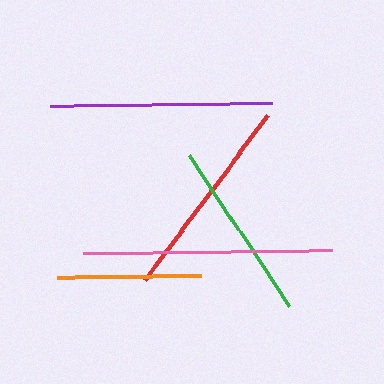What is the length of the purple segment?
The purple segment is approximately 221 pixels long.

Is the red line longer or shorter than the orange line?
The red line is longer than the orange line.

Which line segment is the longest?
The pink line is the longest at approximately 249 pixels.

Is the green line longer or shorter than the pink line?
The pink line is longer than the green line.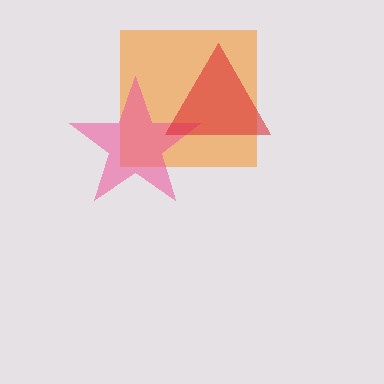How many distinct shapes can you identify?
There are 3 distinct shapes: an orange square, a pink star, a red triangle.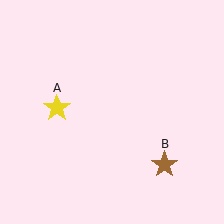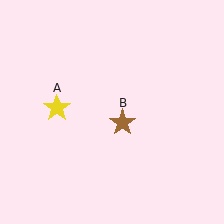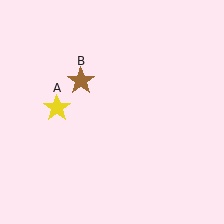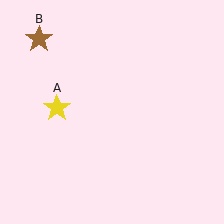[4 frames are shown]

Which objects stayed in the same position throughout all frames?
Yellow star (object A) remained stationary.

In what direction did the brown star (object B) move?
The brown star (object B) moved up and to the left.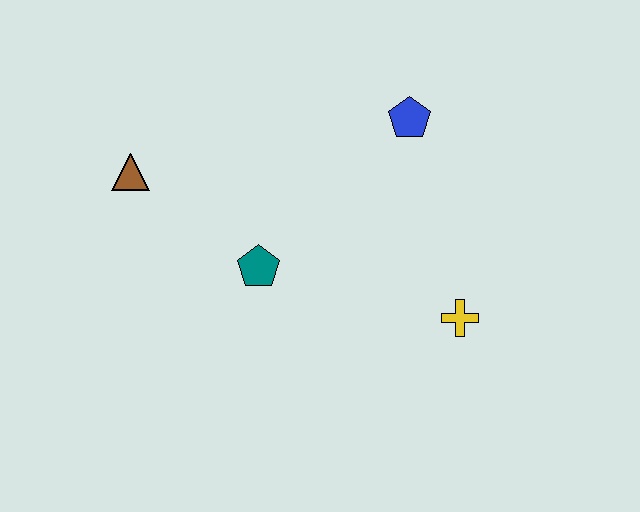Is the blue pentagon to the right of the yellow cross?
No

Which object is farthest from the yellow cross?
The brown triangle is farthest from the yellow cross.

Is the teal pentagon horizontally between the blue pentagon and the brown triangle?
Yes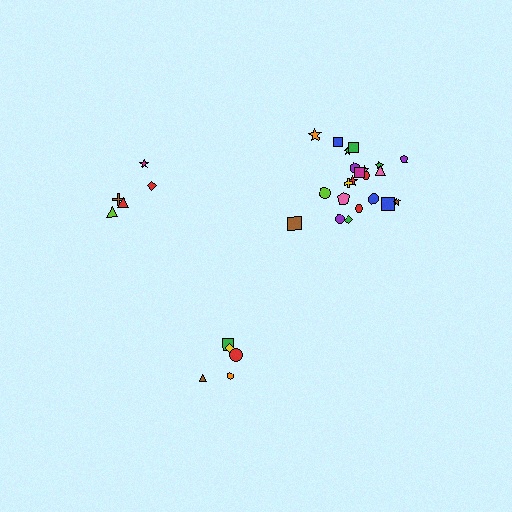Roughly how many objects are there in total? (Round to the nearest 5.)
Roughly 30 objects in total.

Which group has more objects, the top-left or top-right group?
The top-right group.